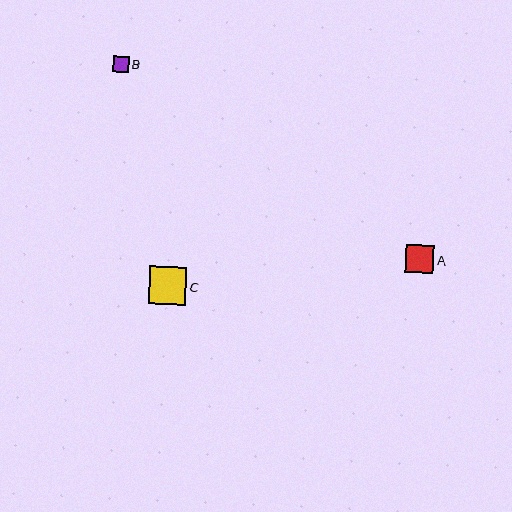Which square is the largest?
Square C is the largest with a size of approximately 37 pixels.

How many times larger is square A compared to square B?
Square A is approximately 1.7 times the size of square B.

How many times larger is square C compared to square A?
Square C is approximately 1.3 times the size of square A.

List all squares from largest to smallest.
From largest to smallest: C, A, B.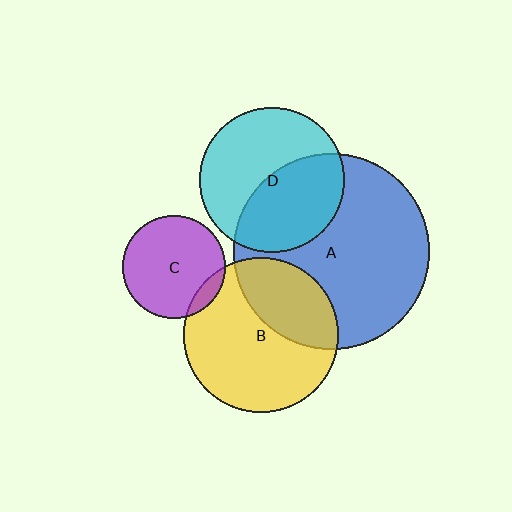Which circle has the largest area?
Circle A (blue).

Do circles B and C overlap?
Yes.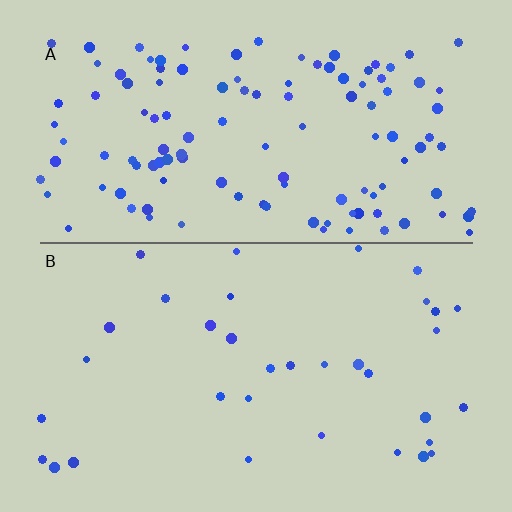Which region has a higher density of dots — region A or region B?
A (the top).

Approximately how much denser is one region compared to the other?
Approximately 3.4× — region A over region B.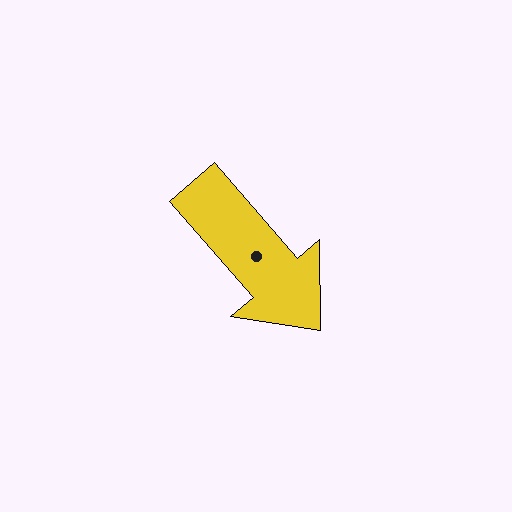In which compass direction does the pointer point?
Southeast.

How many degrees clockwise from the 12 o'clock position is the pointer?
Approximately 139 degrees.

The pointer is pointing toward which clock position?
Roughly 5 o'clock.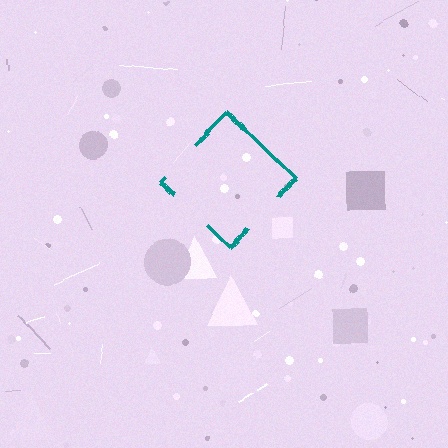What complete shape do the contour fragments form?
The contour fragments form a diamond.